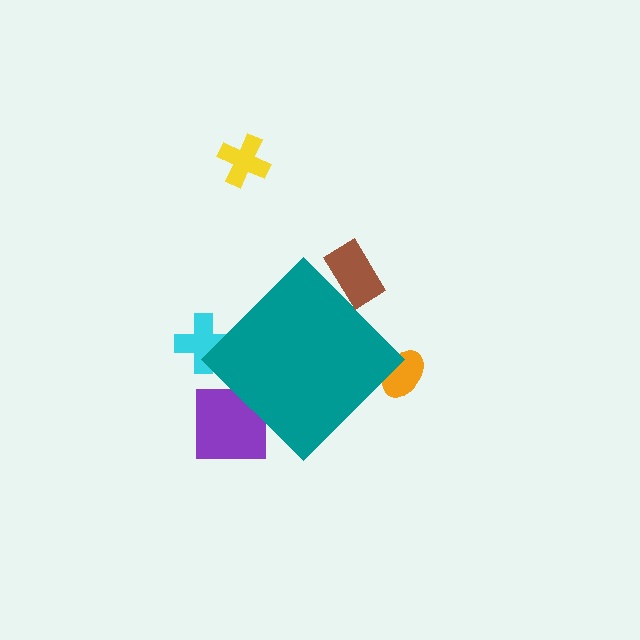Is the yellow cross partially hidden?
No, the yellow cross is fully visible.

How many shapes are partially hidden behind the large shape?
4 shapes are partially hidden.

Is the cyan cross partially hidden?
Yes, the cyan cross is partially hidden behind the teal diamond.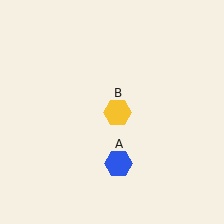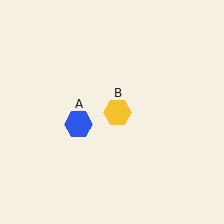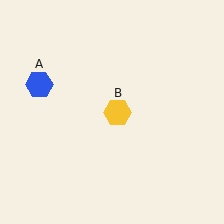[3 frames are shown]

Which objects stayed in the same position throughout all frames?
Yellow hexagon (object B) remained stationary.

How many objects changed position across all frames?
1 object changed position: blue hexagon (object A).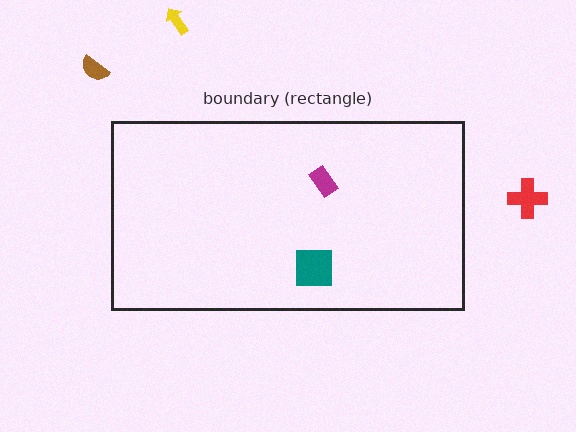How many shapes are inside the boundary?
2 inside, 3 outside.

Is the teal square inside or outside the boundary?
Inside.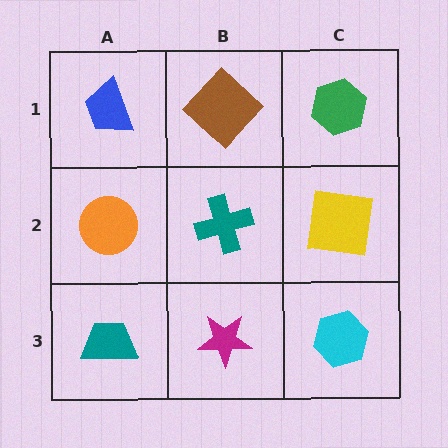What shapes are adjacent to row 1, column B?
A teal cross (row 2, column B), a blue trapezoid (row 1, column A), a green hexagon (row 1, column C).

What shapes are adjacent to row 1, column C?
A yellow square (row 2, column C), a brown diamond (row 1, column B).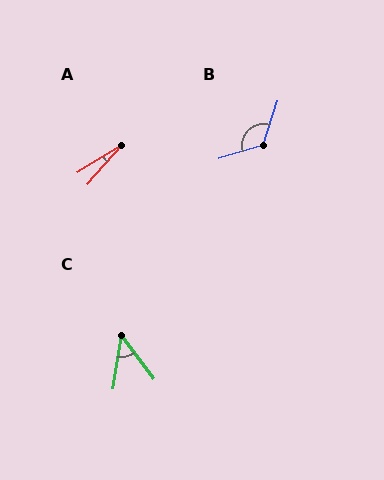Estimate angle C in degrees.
Approximately 46 degrees.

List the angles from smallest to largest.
A (17°), C (46°), B (124°).